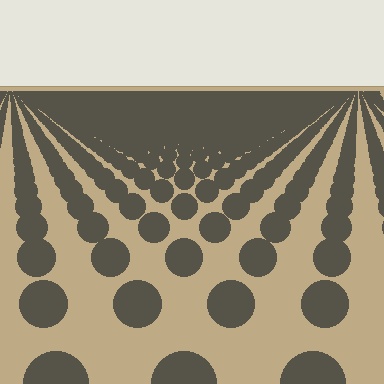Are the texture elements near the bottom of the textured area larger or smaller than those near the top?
Larger. Near the bottom, elements are closer to the viewer and appear at a bigger on-screen size.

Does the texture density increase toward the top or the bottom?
Density increases toward the top.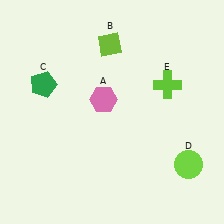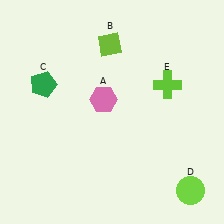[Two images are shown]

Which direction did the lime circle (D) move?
The lime circle (D) moved down.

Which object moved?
The lime circle (D) moved down.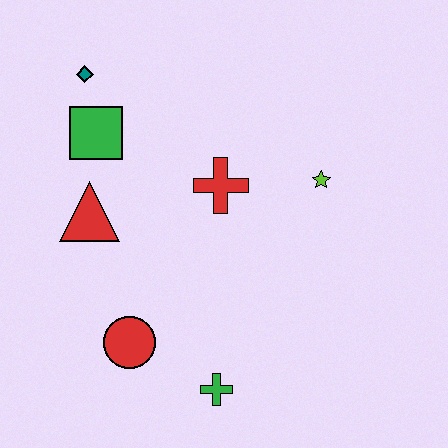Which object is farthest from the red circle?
The teal diamond is farthest from the red circle.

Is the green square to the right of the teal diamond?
Yes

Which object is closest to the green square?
The teal diamond is closest to the green square.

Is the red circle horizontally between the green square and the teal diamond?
No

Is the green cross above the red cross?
No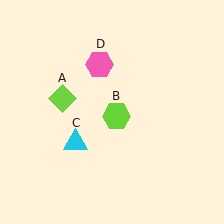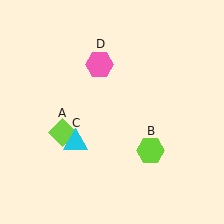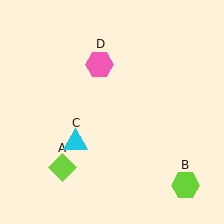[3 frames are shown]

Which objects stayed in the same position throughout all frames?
Cyan triangle (object C) and pink hexagon (object D) remained stationary.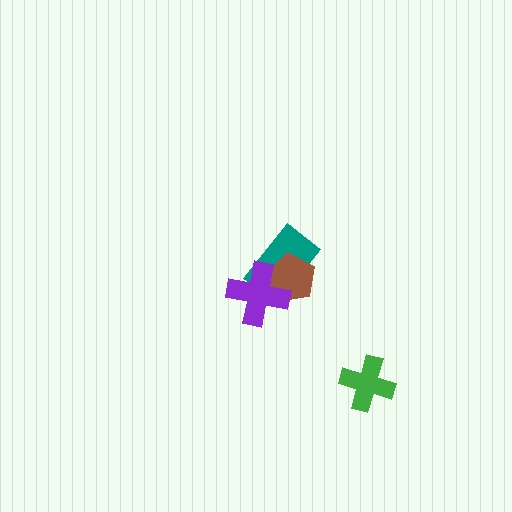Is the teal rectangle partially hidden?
Yes, it is partially covered by another shape.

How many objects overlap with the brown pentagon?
2 objects overlap with the brown pentagon.